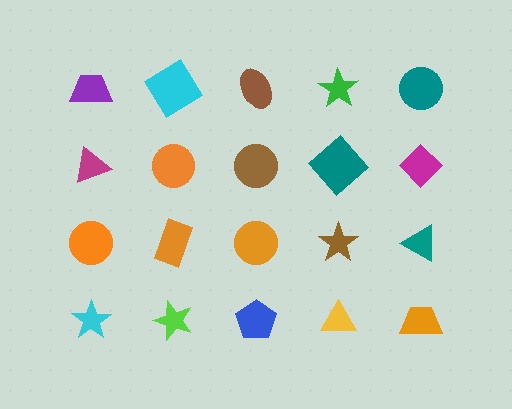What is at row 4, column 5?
An orange trapezoid.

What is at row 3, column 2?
An orange rectangle.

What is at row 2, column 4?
A teal diamond.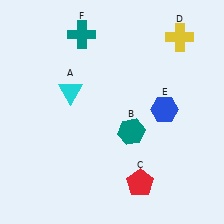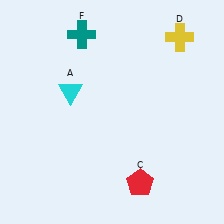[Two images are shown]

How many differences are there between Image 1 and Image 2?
There are 2 differences between the two images.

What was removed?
The teal hexagon (B), the blue hexagon (E) were removed in Image 2.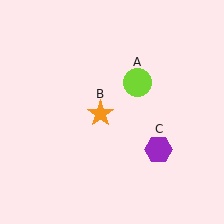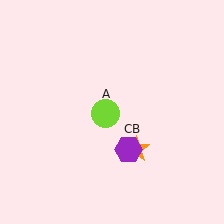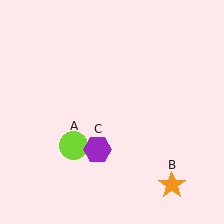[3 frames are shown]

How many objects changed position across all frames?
3 objects changed position: lime circle (object A), orange star (object B), purple hexagon (object C).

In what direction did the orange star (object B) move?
The orange star (object B) moved down and to the right.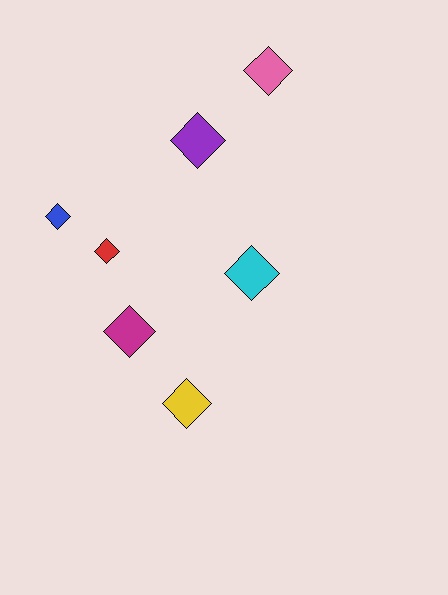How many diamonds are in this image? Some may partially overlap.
There are 7 diamonds.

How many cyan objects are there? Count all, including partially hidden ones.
There is 1 cyan object.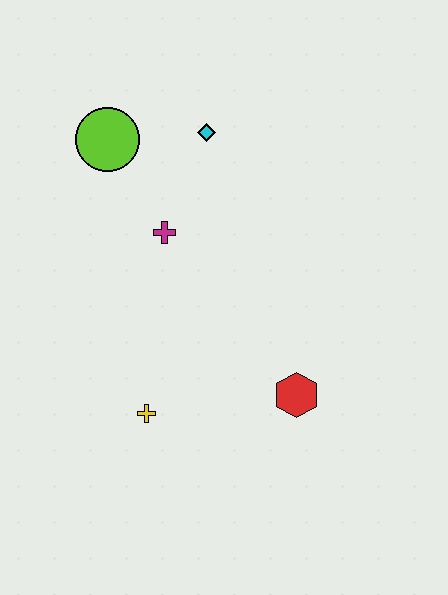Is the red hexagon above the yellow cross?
Yes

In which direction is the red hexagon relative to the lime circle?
The red hexagon is below the lime circle.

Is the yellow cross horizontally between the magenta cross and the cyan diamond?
No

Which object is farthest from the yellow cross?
The cyan diamond is farthest from the yellow cross.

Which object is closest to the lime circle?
The cyan diamond is closest to the lime circle.